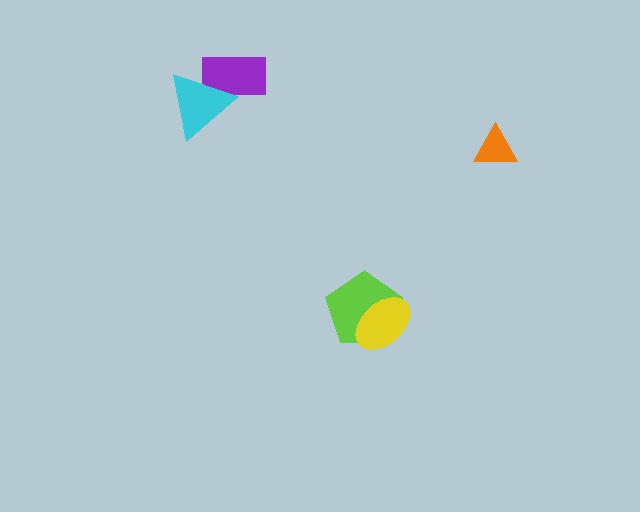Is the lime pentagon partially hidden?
Yes, it is partially covered by another shape.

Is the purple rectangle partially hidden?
Yes, it is partially covered by another shape.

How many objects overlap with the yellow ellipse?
1 object overlaps with the yellow ellipse.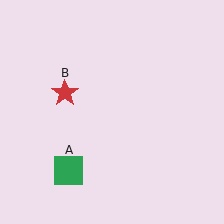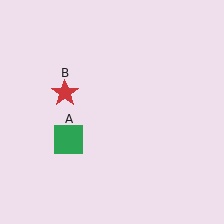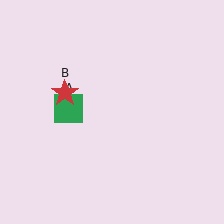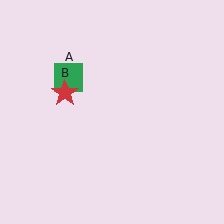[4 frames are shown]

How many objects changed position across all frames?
1 object changed position: green square (object A).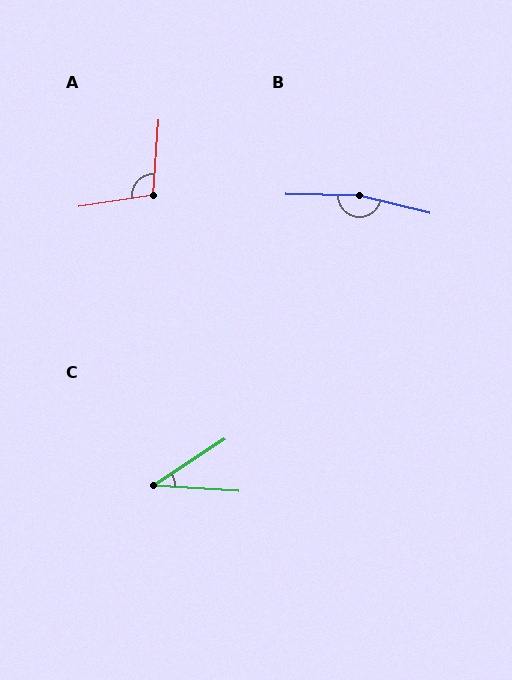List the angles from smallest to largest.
C (37°), A (103°), B (167°).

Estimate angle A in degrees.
Approximately 103 degrees.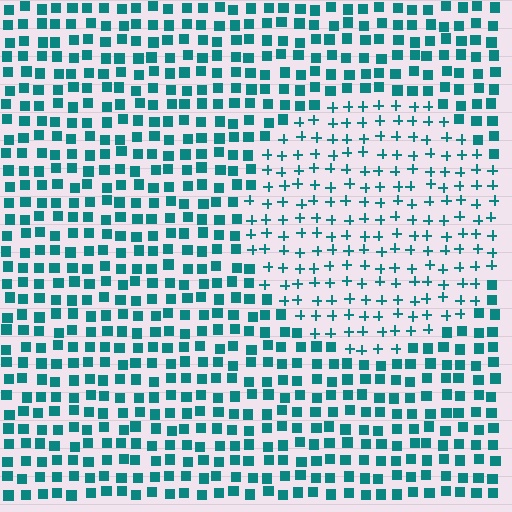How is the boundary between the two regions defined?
The boundary is defined by a change in element shape: plus signs inside vs. squares outside. All elements share the same color and spacing.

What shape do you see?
I see a circle.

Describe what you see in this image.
The image is filled with small teal elements arranged in a uniform grid. A circle-shaped region contains plus signs, while the surrounding area contains squares. The boundary is defined purely by the change in element shape.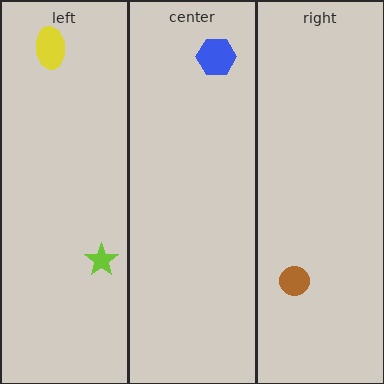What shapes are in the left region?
The lime star, the yellow ellipse.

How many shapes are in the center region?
1.